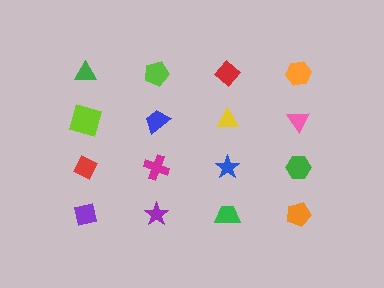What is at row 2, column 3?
A yellow triangle.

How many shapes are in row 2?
4 shapes.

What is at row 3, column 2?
A magenta cross.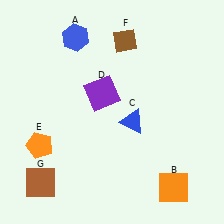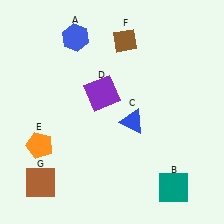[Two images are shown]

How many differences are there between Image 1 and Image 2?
There is 1 difference between the two images.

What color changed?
The square (B) changed from orange in Image 1 to teal in Image 2.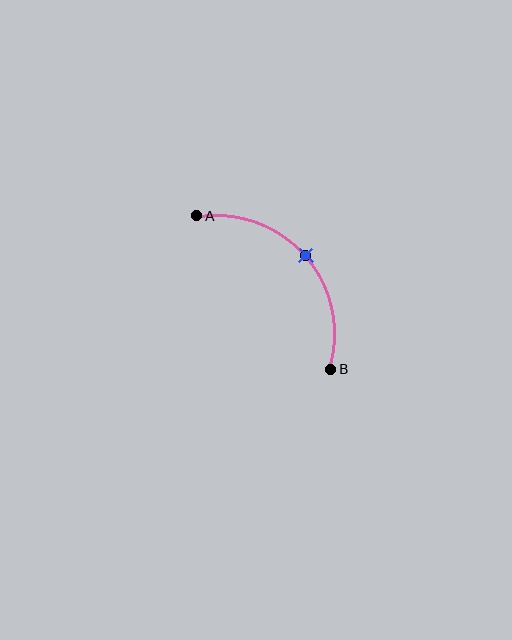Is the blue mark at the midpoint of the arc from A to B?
Yes. The blue mark lies on the arc at equal arc-length from both A and B — it is the arc midpoint.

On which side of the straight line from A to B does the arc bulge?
The arc bulges above and to the right of the straight line connecting A and B.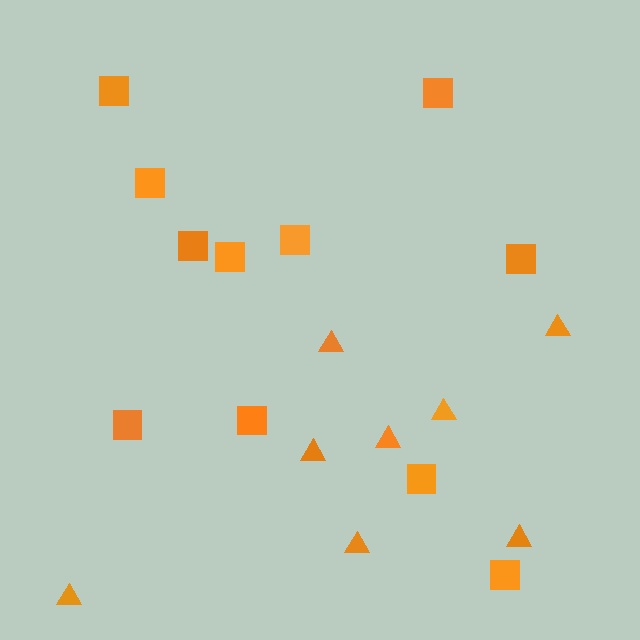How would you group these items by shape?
There are 2 groups: one group of triangles (8) and one group of squares (11).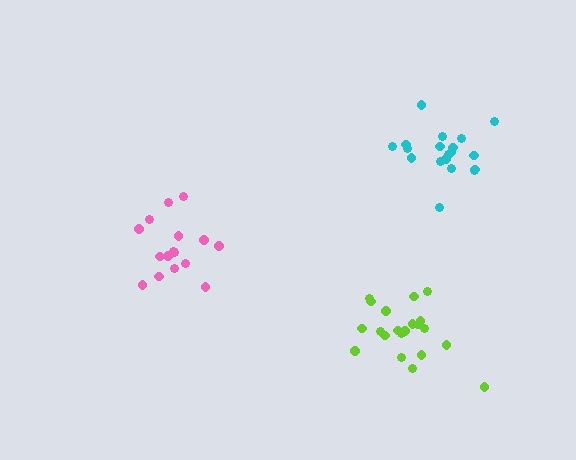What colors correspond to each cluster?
The clusters are colored: cyan, lime, pink.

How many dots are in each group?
Group 1: 19 dots, Group 2: 21 dots, Group 3: 16 dots (56 total).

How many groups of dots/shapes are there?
There are 3 groups.